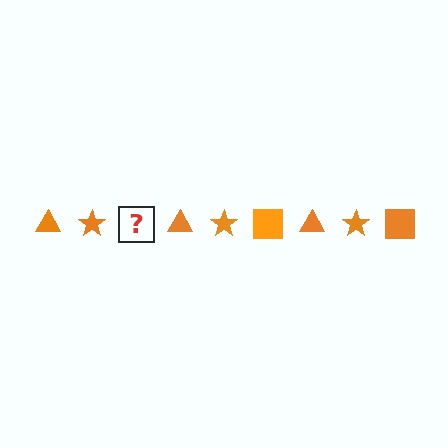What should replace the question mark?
The question mark should be replaced with an orange square.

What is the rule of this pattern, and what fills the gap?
The rule is that the pattern cycles through triangle, star, square shapes in orange. The gap should be filled with an orange square.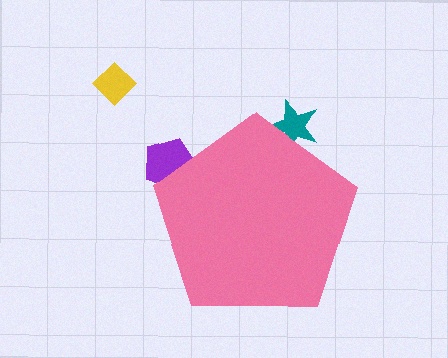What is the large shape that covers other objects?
A pink pentagon.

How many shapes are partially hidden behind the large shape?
2 shapes are partially hidden.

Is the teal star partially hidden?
Yes, the teal star is partially hidden behind the pink pentagon.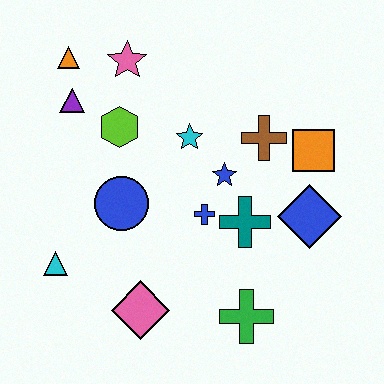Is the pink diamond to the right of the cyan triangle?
Yes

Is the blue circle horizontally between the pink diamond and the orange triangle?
Yes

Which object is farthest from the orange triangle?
The green cross is farthest from the orange triangle.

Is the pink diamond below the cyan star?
Yes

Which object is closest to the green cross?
The teal cross is closest to the green cross.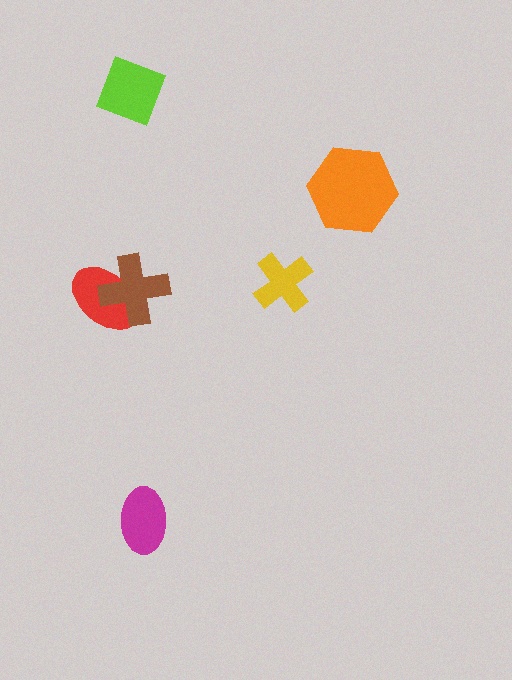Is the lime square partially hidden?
No, no other shape covers it.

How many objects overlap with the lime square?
0 objects overlap with the lime square.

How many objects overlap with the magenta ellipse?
0 objects overlap with the magenta ellipse.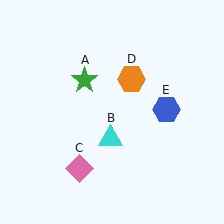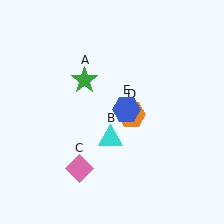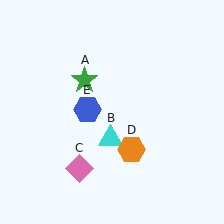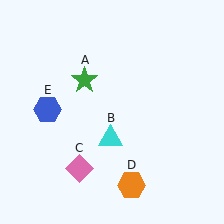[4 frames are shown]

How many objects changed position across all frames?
2 objects changed position: orange hexagon (object D), blue hexagon (object E).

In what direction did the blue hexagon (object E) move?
The blue hexagon (object E) moved left.